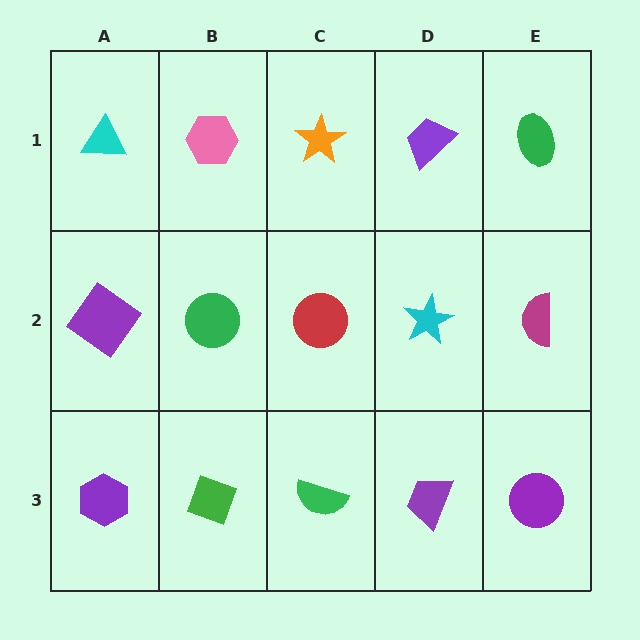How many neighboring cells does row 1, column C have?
3.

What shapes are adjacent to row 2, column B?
A pink hexagon (row 1, column B), a green diamond (row 3, column B), a purple diamond (row 2, column A), a red circle (row 2, column C).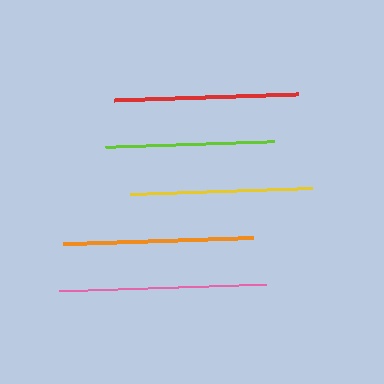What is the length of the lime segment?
The lime segment is approximately 170 pixels long.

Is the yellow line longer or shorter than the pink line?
The pink line is longer than the yellow line.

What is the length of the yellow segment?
The yellow segment is approximately 182 pixels long.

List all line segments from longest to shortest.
From longest to shortest: pink, orange, red, yellow, lime.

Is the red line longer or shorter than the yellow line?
The red line is longer than the yellow line.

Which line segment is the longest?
The pink line is the longest at approximately 207 pixels.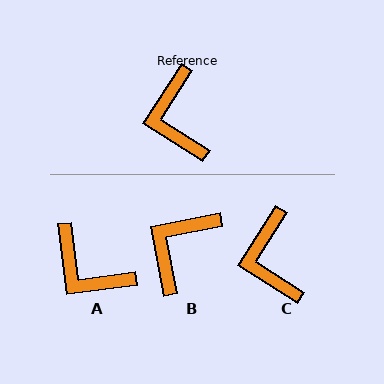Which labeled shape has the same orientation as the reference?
C.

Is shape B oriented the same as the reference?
No, it is off by about 46 degrees.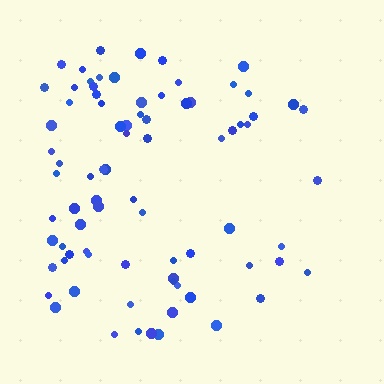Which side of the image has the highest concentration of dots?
The left.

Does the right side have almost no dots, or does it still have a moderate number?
Still a moderate number, just noticeably fewer than the left.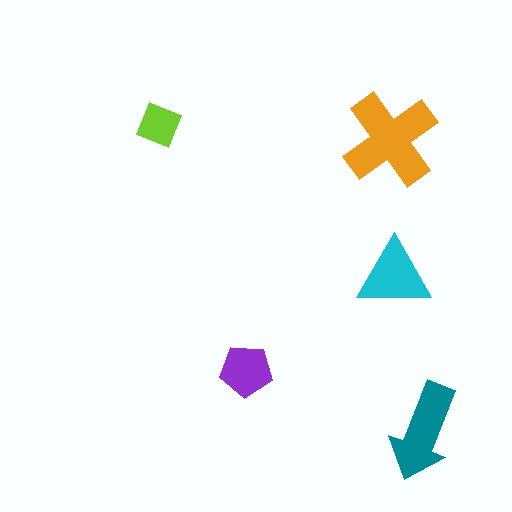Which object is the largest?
The orange cross.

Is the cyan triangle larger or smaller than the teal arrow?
Smaller.